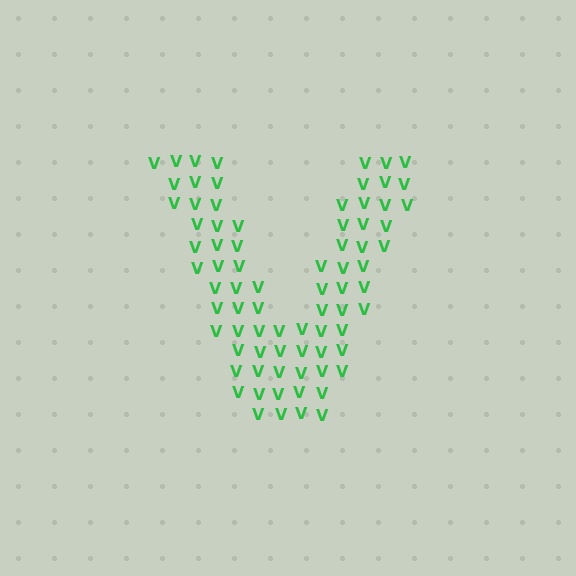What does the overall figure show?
The overall figure shows the letter V.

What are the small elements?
The small elements are letter V's.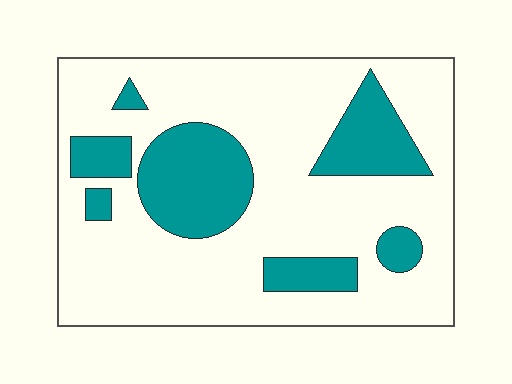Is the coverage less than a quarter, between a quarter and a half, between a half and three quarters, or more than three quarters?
Less than a quarter.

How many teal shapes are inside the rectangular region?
7.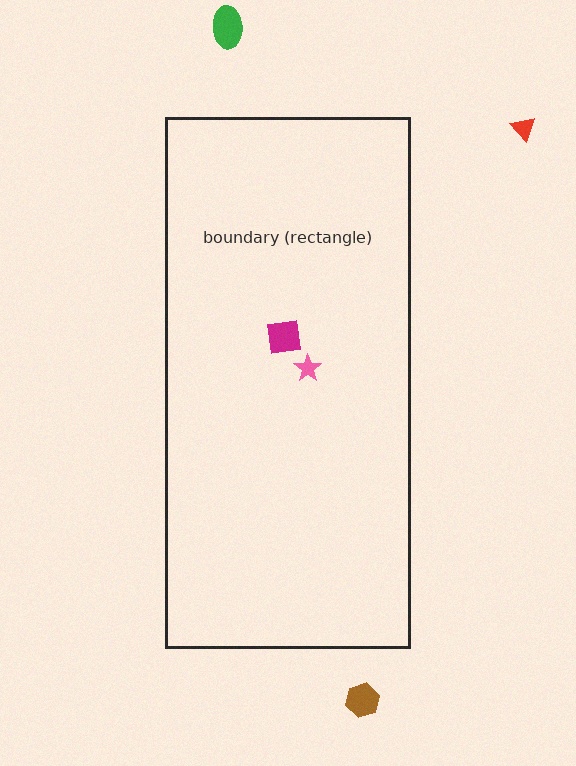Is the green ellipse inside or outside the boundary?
Outside.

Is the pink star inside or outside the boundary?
Inside.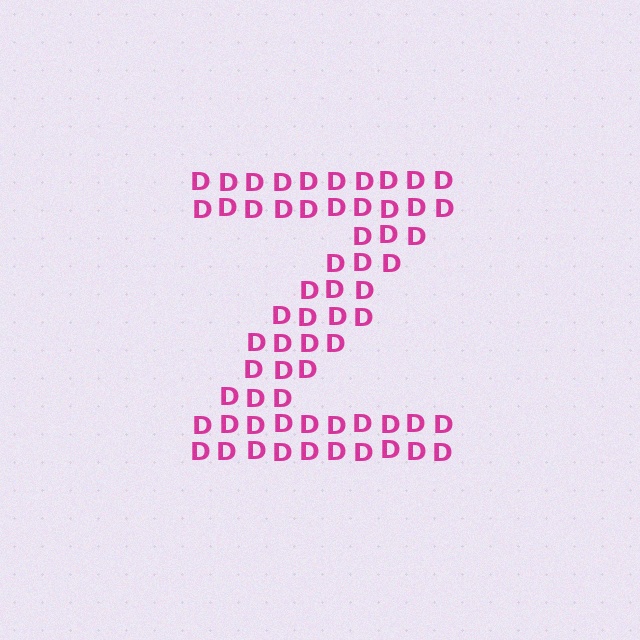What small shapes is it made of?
It is made of small letter D's.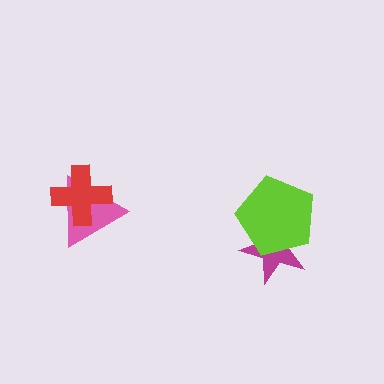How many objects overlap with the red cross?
1 object overlaps with the red cross.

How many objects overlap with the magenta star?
1 object overlaps with the magenta star.